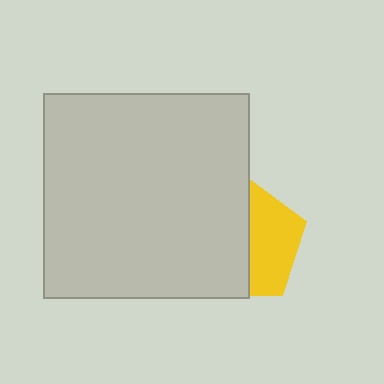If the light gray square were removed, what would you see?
You would see the complete yellow pentagon.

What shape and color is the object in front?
The object in front is a light gray square.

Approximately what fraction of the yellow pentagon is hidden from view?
Roughly 56% of the yellow pentagon is hidden behind the light gray square.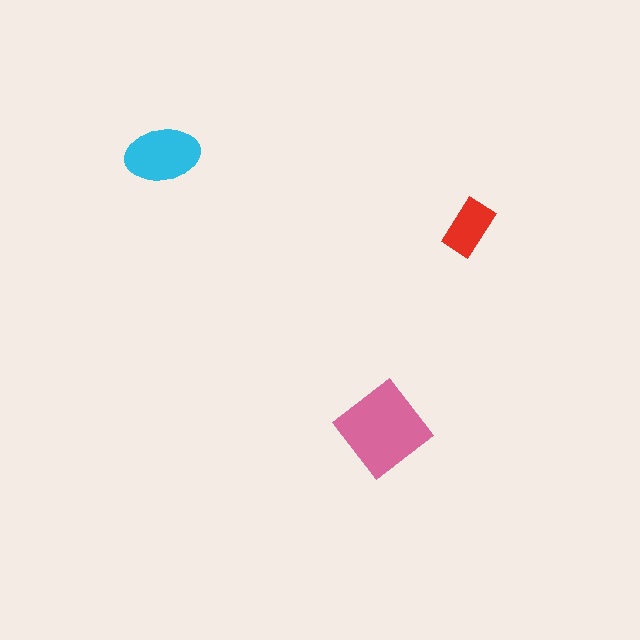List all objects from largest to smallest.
The pink diamond, the cyan ellipse, the red rectangle.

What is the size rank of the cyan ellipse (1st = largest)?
2nd.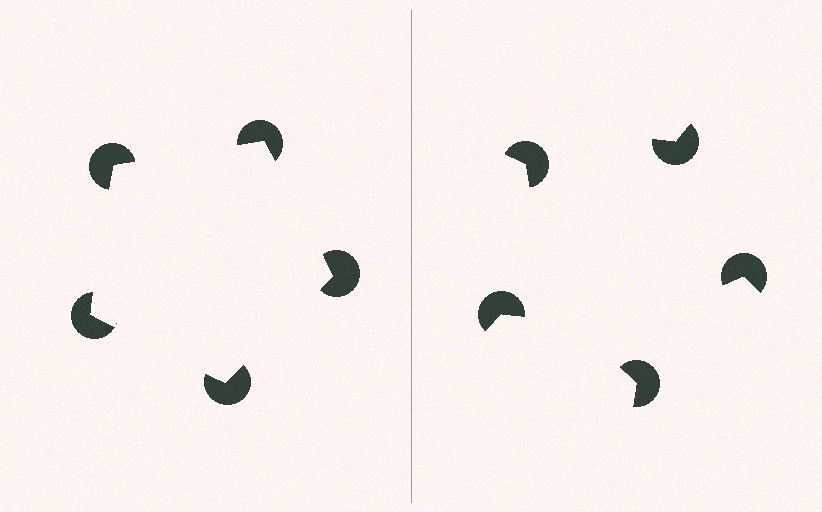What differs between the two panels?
The pac-man discs are positioned identically on both sides; only the wedge orientations differ. On the left they align to a pentagon; on the right they are misaligned.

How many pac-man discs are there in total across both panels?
10 — 5 on each side.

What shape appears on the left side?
An illusory pentagon.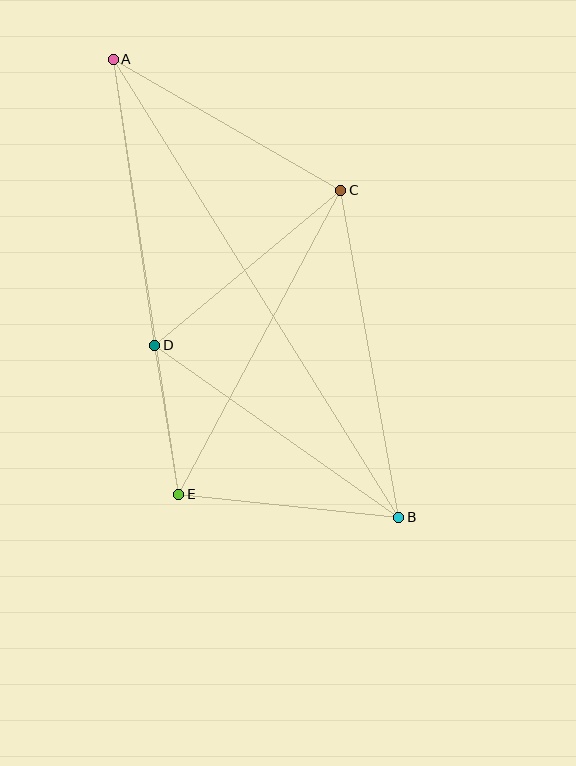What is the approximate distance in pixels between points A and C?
The distance between A and C is approximately 262 pixels.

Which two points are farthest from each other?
Points A and B are farthest from each other.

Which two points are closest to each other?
Points D and E are closest to each other.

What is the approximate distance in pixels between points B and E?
The distance between B and E is approximately 221 pixels.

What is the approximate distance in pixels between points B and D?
The distance between B and D is approximately 299 pixels.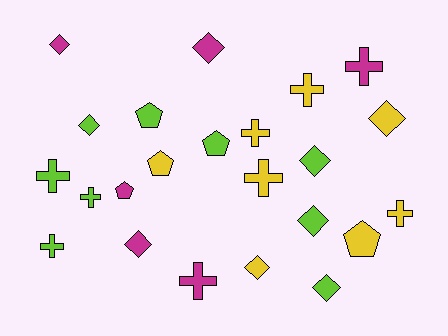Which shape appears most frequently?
Diamond, with 9 objects.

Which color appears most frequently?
Lime, with 9 objects.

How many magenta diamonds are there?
There are 3 magenta diamonds.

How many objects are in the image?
There are 23 objects.